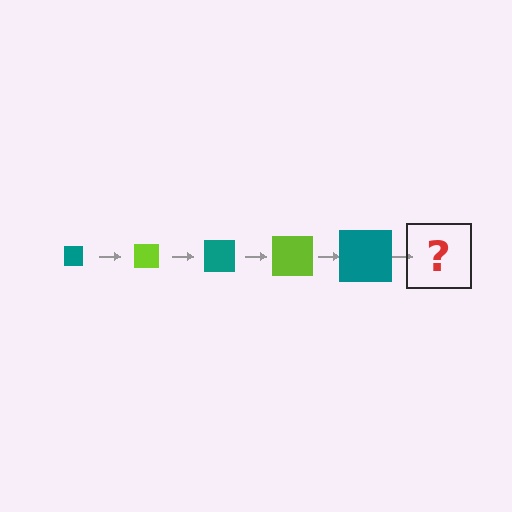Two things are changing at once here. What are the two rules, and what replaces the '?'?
The two rules are that the square grows larger each step and the color cycles through teal and lime. The '?' should be a lime square, larger than the previous one.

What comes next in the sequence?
The next element should be a lime square, larger than the previous one.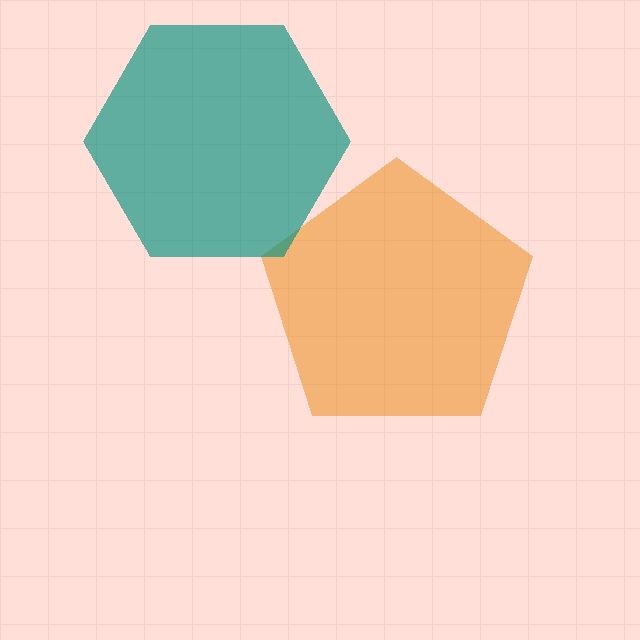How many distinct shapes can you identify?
There are 2 distinct shapes: an orange pentagon, a teal hexagon.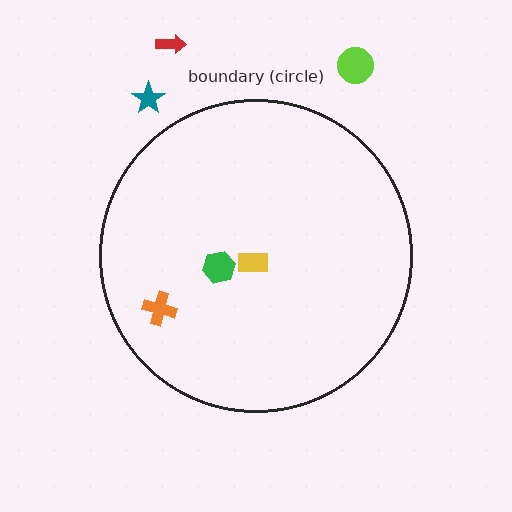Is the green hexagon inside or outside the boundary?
Inside.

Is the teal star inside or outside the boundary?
Outside.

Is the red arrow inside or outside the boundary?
Outside.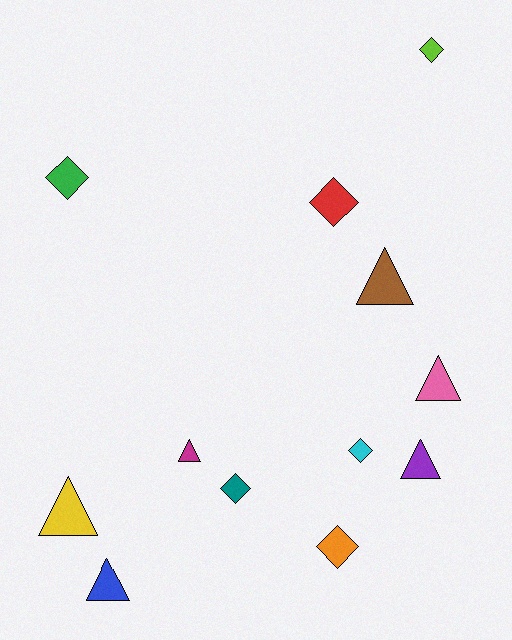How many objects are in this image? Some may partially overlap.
There are 12 objects.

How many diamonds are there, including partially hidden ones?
There are 6 diamonds.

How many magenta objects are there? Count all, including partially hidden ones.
There is 1 magenta object.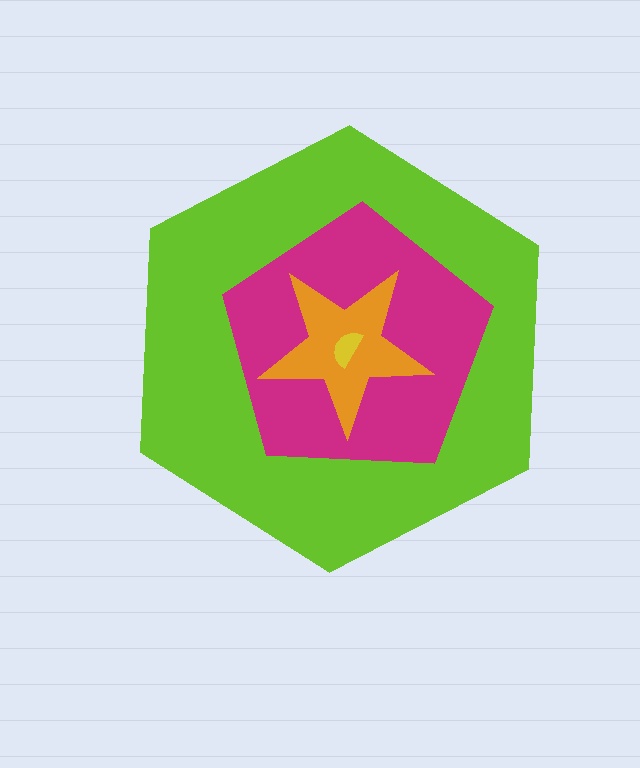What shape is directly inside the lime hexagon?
The magenta pentagon.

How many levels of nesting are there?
4.